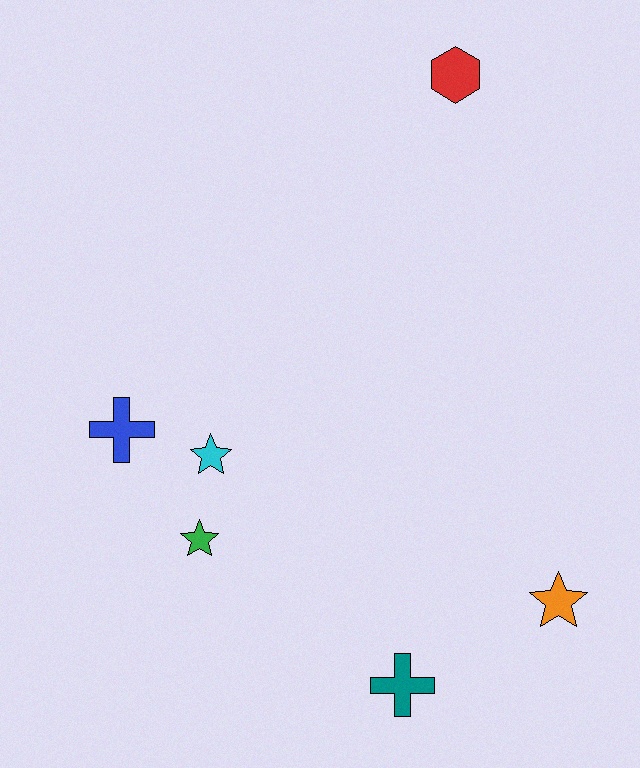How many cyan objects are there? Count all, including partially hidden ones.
There is 1 cyan object.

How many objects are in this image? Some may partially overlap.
There are 6 objects.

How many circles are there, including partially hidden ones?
There are no circles.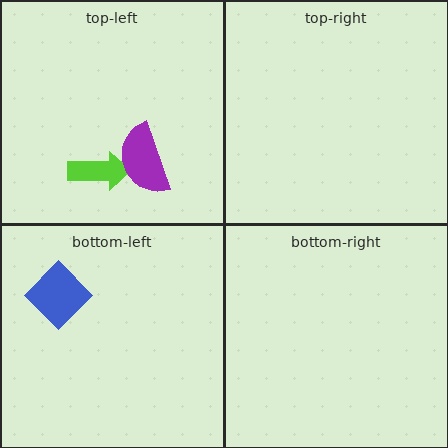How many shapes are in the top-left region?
2.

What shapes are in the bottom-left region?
The blue diamond.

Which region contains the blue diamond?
The bottom-left region.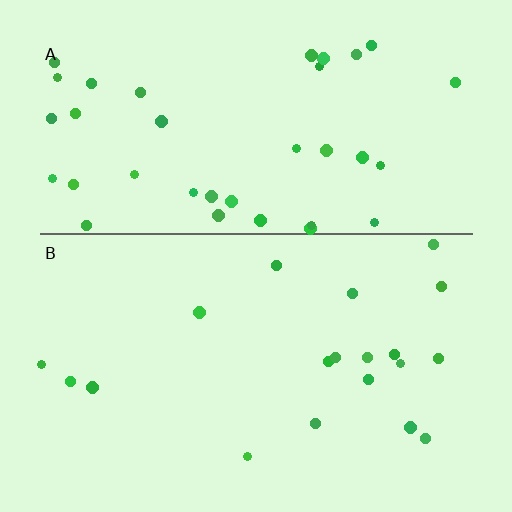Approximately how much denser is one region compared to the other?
Approximately 1.9× — region A over region B.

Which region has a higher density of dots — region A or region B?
A (the top).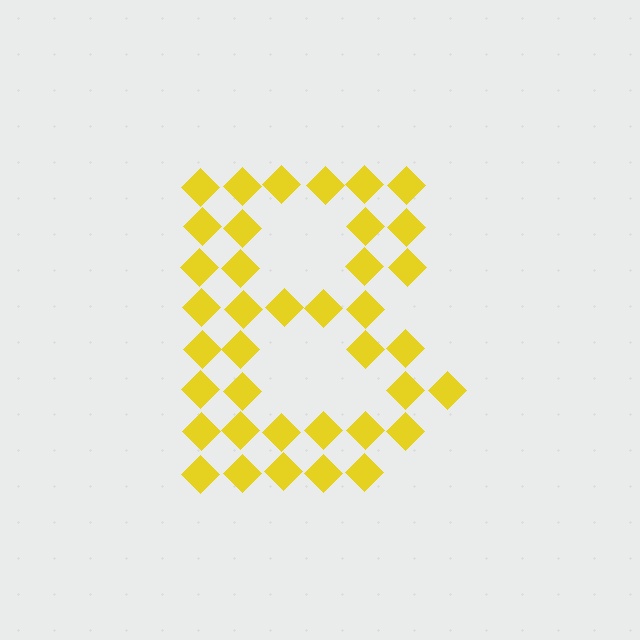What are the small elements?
The small elements are diamonds.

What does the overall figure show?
The overall figure shows the letter B.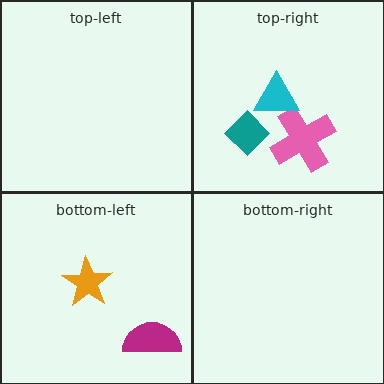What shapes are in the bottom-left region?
The orange star, the magenta semicircle.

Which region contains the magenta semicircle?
The bottom-left region.